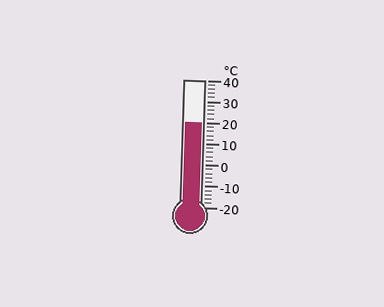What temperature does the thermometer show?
The thermometer shows approximately 20°C.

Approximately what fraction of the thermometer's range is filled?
The thermometer is filled to approximately 65% of its range.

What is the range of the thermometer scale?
The thermometer scale ranges from -20°C to 40°C.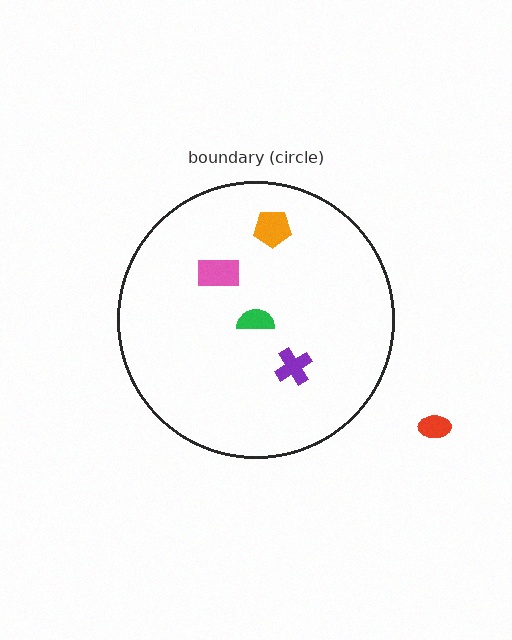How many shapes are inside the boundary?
4 inside, 1 outside.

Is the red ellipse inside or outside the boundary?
Outside.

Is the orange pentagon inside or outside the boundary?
Inside.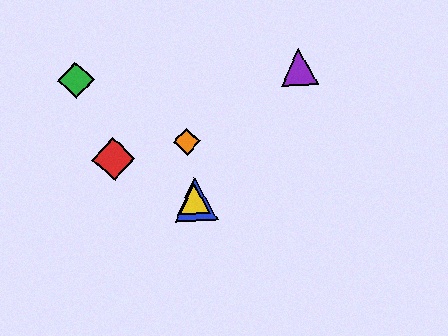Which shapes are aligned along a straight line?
The red diamond, the blue triangle, the yellow triangle are aligned along a straight line.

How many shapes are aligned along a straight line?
3 shapes (the red diamond, the blue triangle, the yellow triangle) are aligned along a straight line.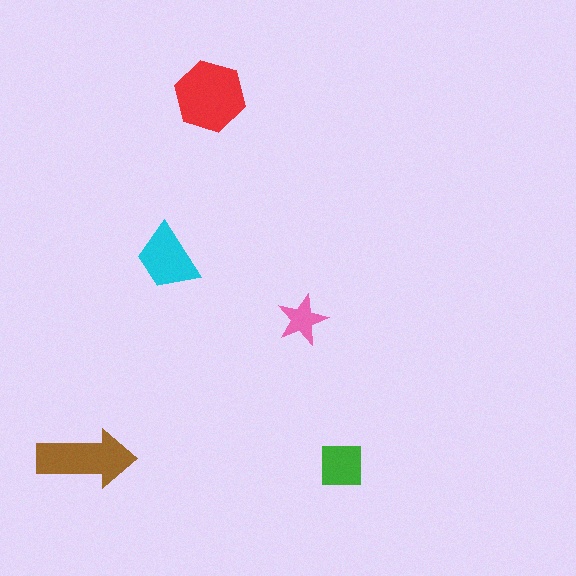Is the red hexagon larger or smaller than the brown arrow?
Larger.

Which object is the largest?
The red hexagon.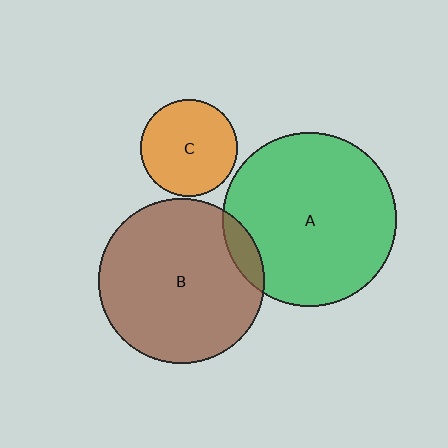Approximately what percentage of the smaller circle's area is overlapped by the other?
Approximately 10%.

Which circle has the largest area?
Circle A (green).